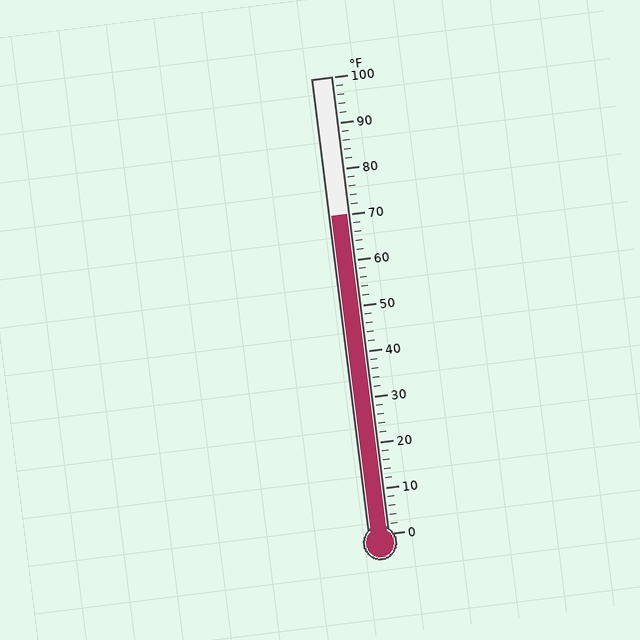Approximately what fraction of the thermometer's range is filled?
The thermometer is filled to approximately 70% of its range.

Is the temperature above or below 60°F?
The temperature is above 60°F.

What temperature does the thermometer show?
The thermometer shows approximately 70°F.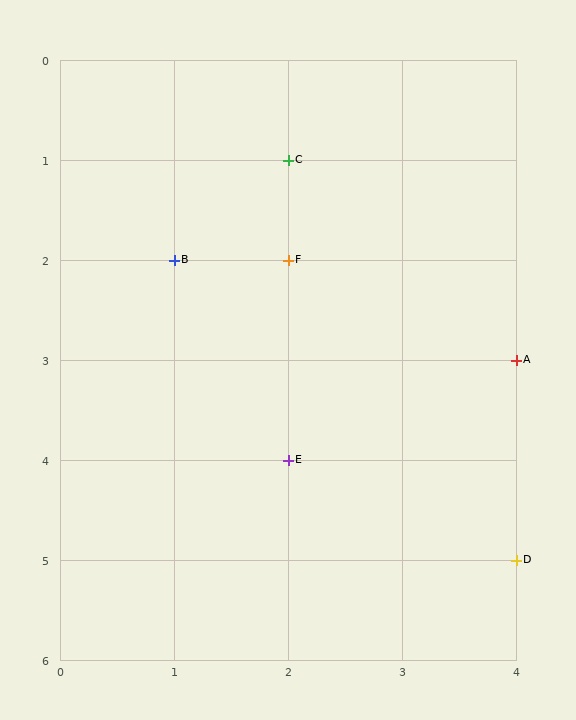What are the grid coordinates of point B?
Point B is at grid coordinates (1, 2).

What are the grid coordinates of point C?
Point C is at grid coordinates (2, 1).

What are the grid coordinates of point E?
Point E is at grid coordinates (2, 4).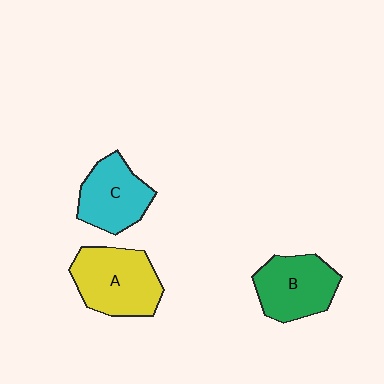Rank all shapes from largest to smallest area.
From largest to smallest: A (yellow), B (green), C (cyan).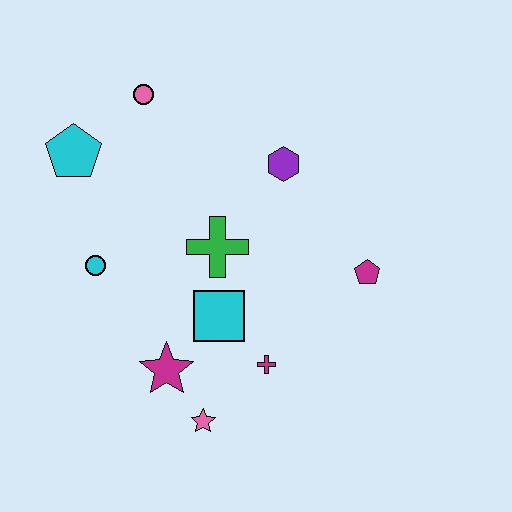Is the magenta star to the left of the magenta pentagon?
Yes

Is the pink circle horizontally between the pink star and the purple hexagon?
No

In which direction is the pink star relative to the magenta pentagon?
The pink star is to the left of the magenta pentagon.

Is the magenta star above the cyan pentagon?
No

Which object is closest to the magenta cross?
The cyan square is closest to the magenta cross.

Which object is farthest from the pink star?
The pink circle is farthest from the pink star.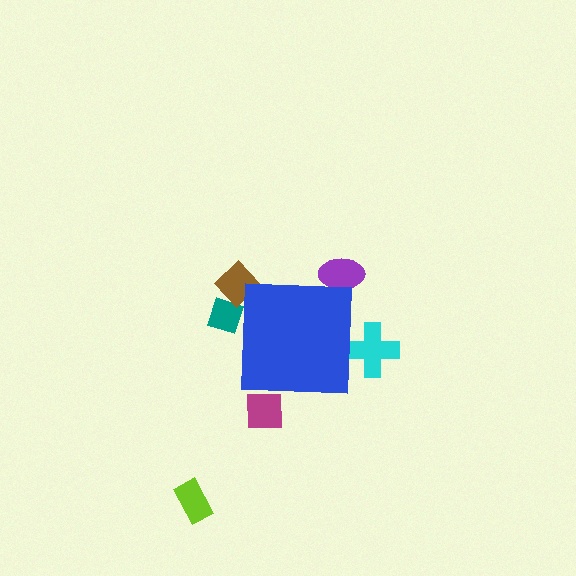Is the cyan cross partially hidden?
Yes, the cyan cross is partially hidden behind the blue square.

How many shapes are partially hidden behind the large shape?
5 shapes are partially hidden.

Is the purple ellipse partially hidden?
Yes, the purple ellipse is partially hidden behind the blue square.